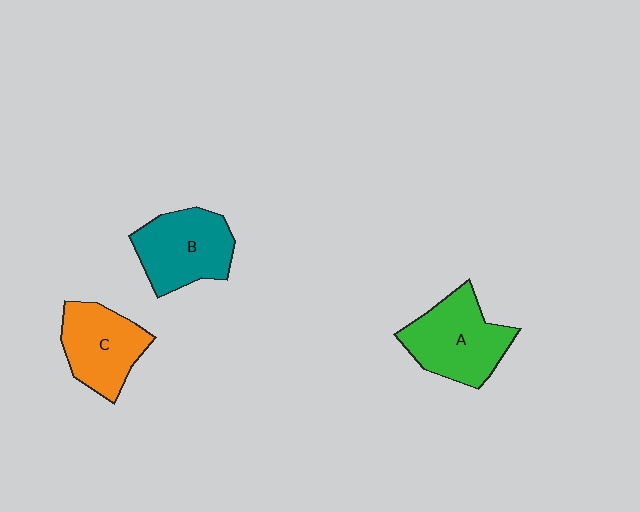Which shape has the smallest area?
Shape C (orange).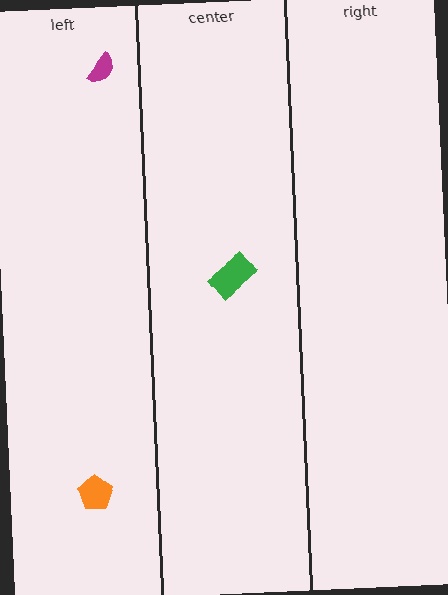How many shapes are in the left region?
2.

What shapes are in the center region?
The green rectangle.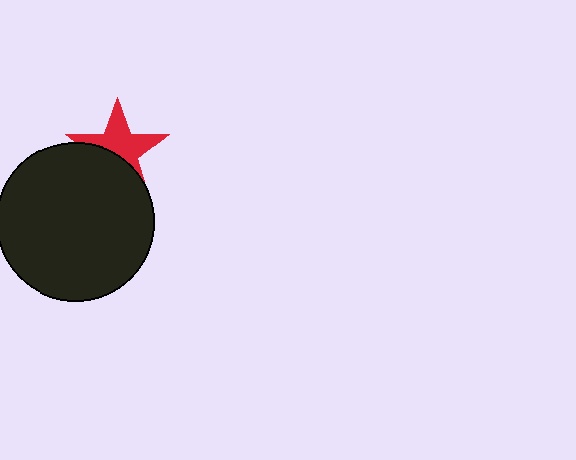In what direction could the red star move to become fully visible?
The red star could move up. That would shift it out from behind the black circle entirely.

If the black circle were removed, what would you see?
You would see the complete red star.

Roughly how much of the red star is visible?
About half of it is visible (roughly 57%).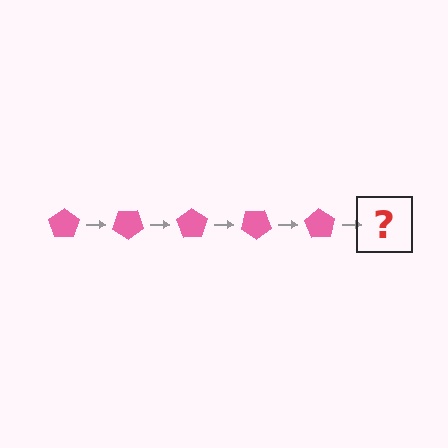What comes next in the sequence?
The next element should be a pink pentagon rotated 175 degrees.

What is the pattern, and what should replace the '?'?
The pattern is that the pentagon rotates 35 degrees each step. The '?' should be a pink pentagon rotated 175 degrees.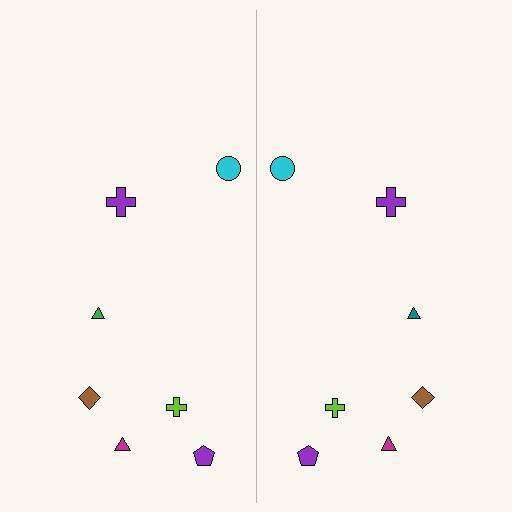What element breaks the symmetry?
The teal triangle on the right side breaks the symmetry — its mirror counterpart is green.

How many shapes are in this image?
There are 14 shapes in this image.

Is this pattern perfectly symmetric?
No, the pattern is not perfectly symmetric. The teal triangle on the right side breaks the symmetry — its mirror counterpart is green.